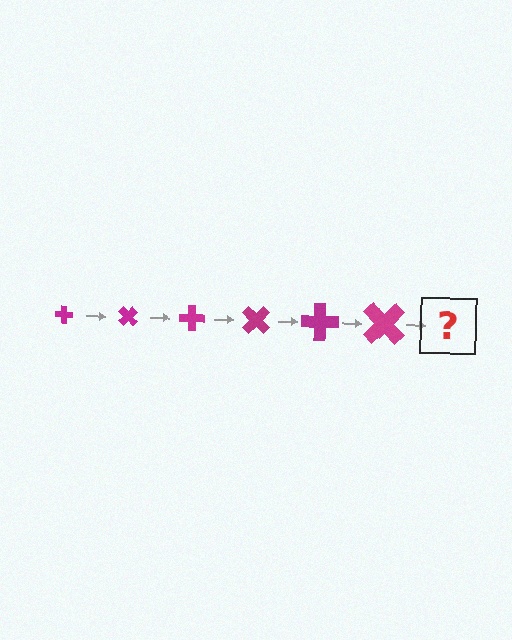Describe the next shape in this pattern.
It should be a cross, larger than the previous one and rotated 270 degrees from the start.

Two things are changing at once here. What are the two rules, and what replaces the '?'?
The two rules are that the cross grows larger each step and it rotates 45 degrees each step. The '?' should be a cross, larger than the previous one and rotated 270 degrees from the start.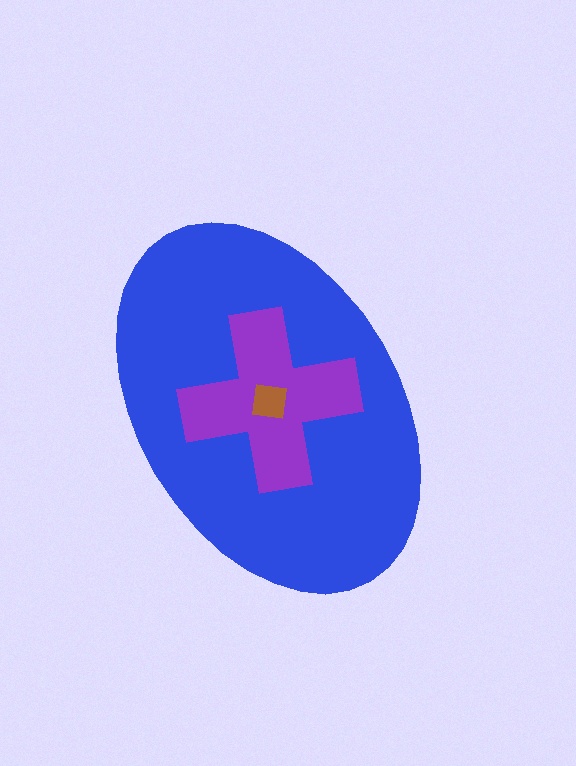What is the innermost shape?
The brown square.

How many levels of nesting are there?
3.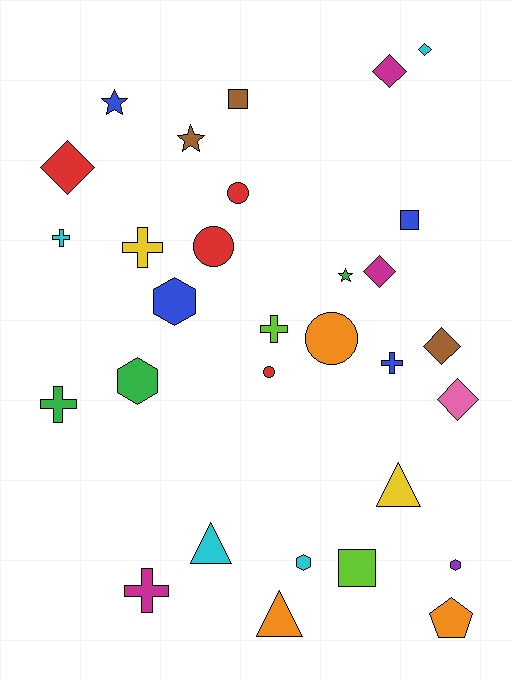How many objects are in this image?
There are 30 objects.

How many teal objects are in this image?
There are no teal objects.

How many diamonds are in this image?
There are 6 diamonds.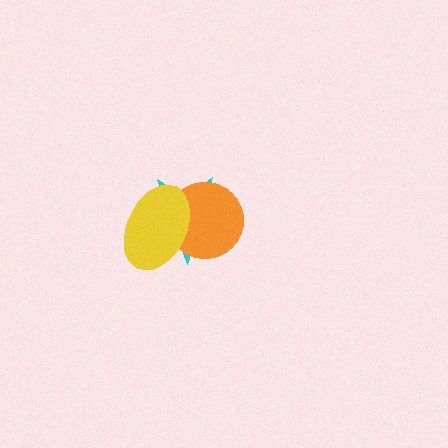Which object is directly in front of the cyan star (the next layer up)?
The orange circle is directly in front of the cyan star.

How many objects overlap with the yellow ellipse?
2 objects overlap with the yellow ellipse.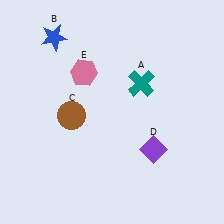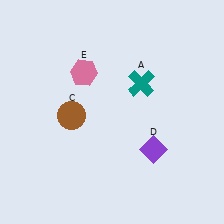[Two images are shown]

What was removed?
The blue star (B) was removed in Image 2.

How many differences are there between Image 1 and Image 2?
There is 1 difference between the two images.